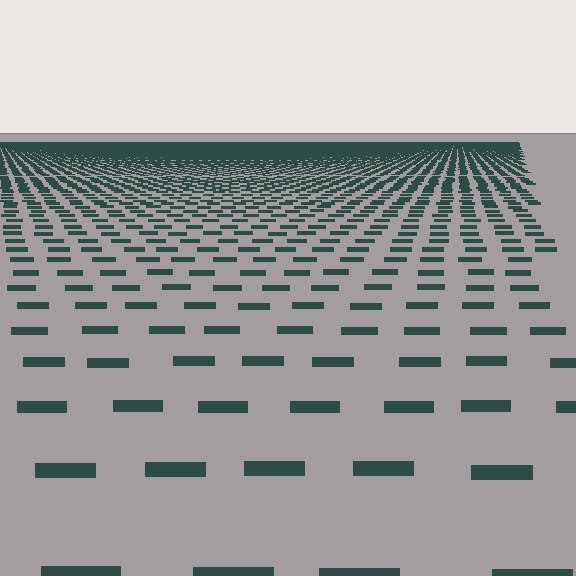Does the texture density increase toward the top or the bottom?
Density increases toward the top.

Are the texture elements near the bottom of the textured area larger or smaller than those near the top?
Larger. Near the bottom, elements are closer to the viewer and appear at a bigger on-screen size.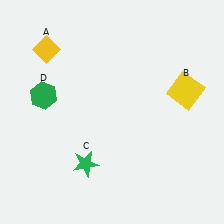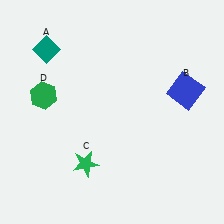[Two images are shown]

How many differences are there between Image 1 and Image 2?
There are 2 differences between the two images.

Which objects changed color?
A changed from yellow to teal. B changed from yellow to blue.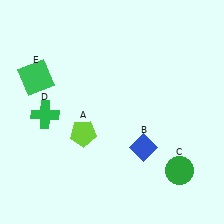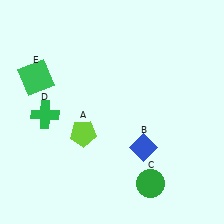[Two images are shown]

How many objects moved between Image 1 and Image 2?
1 object moved between the two images.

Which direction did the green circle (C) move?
The green circle (C) moved left.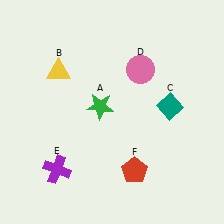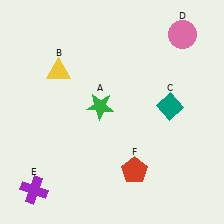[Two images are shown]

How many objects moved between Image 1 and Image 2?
2 objects moved between the two images.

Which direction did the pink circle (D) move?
The pink circle (D) moved right.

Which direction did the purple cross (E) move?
The purple cross (E) moved left.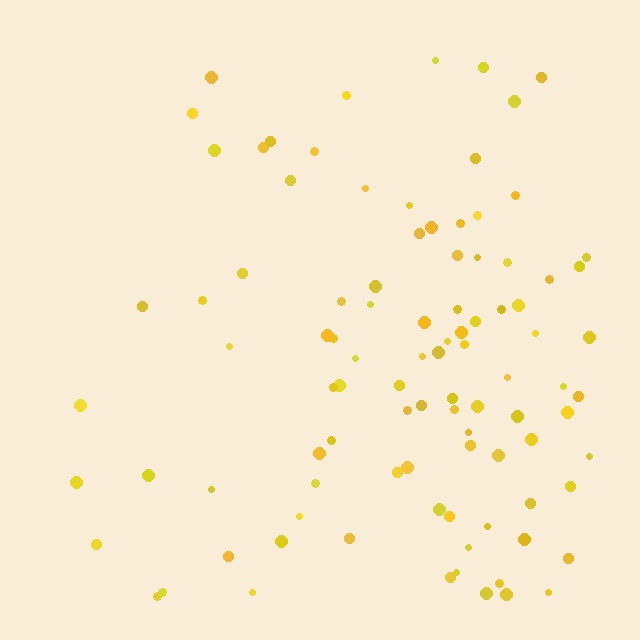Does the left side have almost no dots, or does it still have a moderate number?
Still a moderate number, just noticeably fewer than the right.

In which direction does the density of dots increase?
From left to right, with the right side densest.